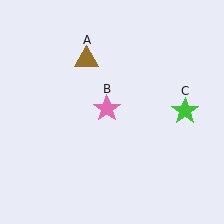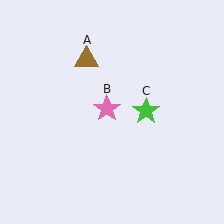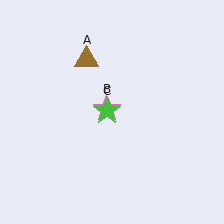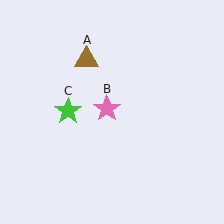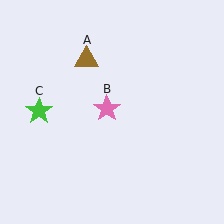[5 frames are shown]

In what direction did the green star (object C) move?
The green star (object C) moved left.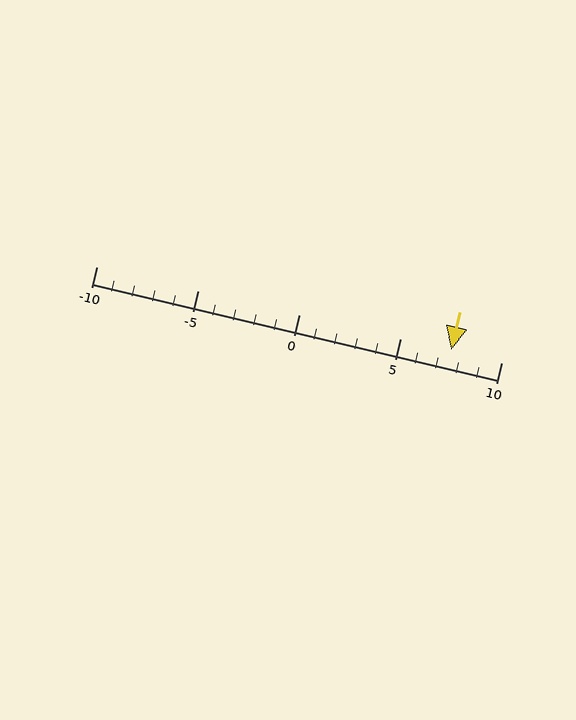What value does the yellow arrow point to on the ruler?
The yellow arrow points to approximately 8.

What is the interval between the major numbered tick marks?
The major tick marks are spaced 5 units apart.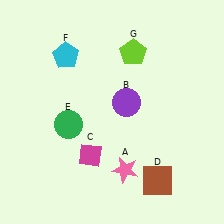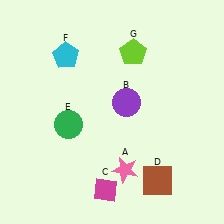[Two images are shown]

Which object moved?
The magenta diamond (C) moved down.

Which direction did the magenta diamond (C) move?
The magenta diamond (C) moved down.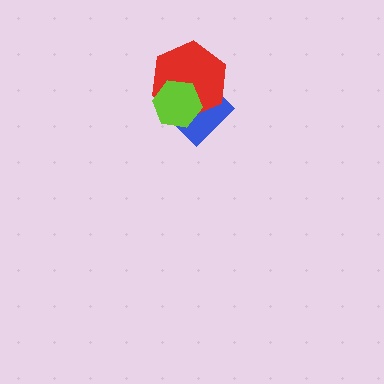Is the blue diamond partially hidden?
Yes, it is partially covered by another shape.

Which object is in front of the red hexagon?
The lime hexagon is in front of the red hexagon.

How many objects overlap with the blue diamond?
2 objects overlap with the blue diamond.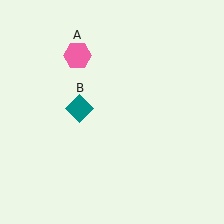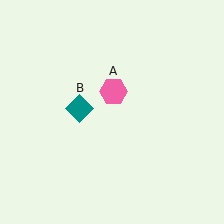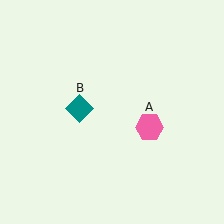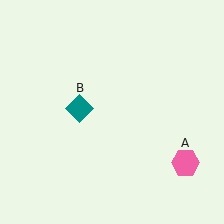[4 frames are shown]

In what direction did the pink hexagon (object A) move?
The pink hexagon (object A) moved down and to the right.